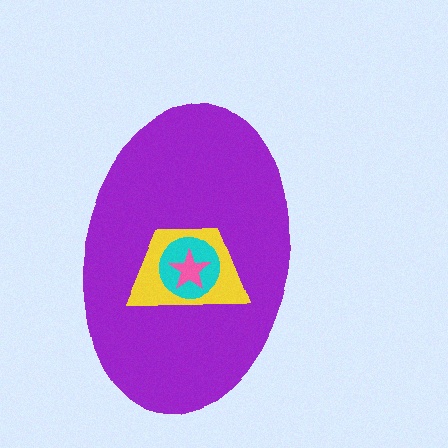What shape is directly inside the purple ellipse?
The yellow trapezoid.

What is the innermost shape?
The pink star.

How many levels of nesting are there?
4.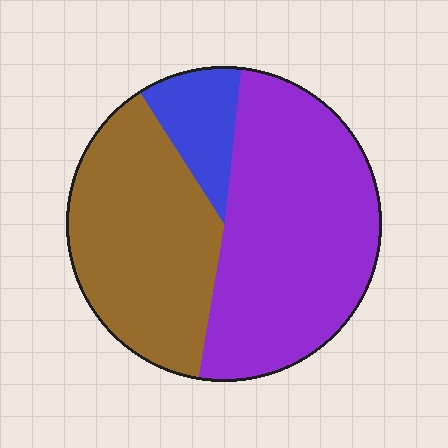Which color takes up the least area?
Blue, at roughly 10%.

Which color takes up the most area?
Purple, at roughly 50%.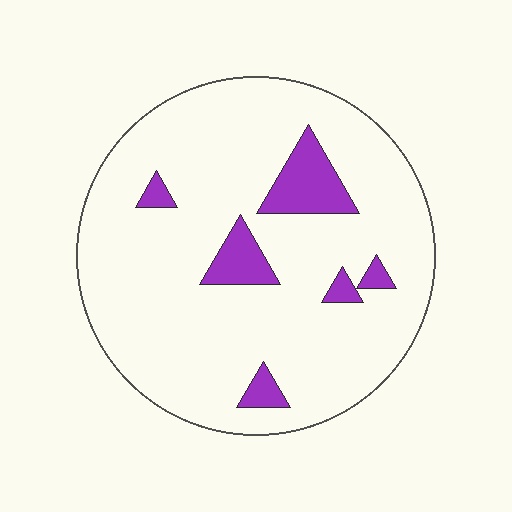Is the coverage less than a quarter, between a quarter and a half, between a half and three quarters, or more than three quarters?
Less than a quarter.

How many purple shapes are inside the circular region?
6.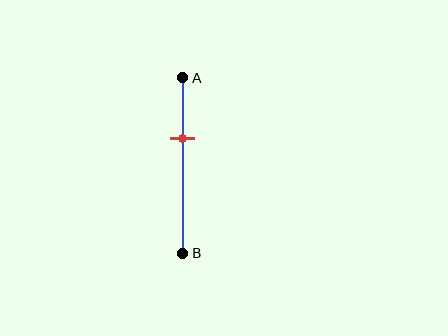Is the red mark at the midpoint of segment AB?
No, the mark is at about 35% from A, not at the 50% midpoint.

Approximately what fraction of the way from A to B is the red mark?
The red mark is approximately 35% of the way from A to B.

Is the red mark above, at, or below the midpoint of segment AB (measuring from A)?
The red mark is above the midpoint of segment AB.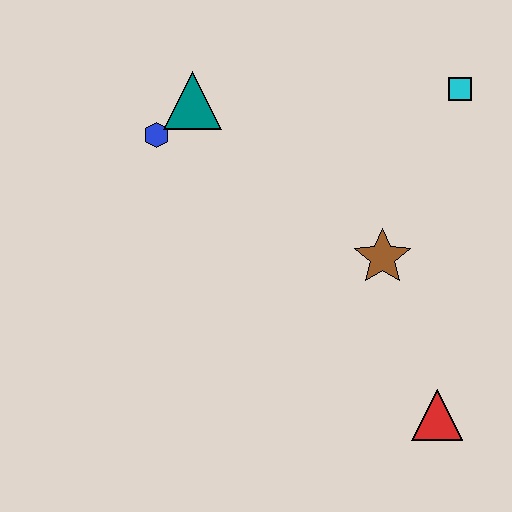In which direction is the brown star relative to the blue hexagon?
The brown star is to the right of the blue hexagon.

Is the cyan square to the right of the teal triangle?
Yes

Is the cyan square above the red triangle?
Yes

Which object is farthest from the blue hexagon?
The red triangle is farthest from the blue hexagon.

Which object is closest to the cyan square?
The brown star is closest to the cyan square.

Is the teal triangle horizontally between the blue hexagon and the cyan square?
Yes